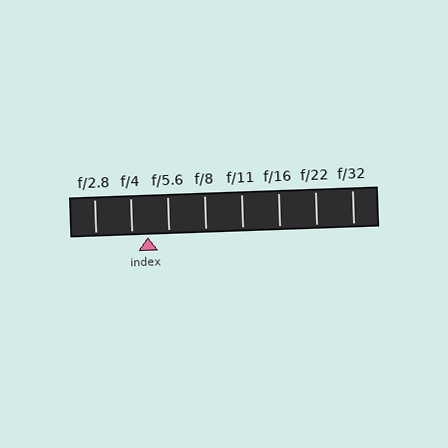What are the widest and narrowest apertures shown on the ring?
The widest aperture shown is f/2.8 and the narrowest is f/32.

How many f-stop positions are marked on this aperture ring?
There are 8 f-stop positions marked.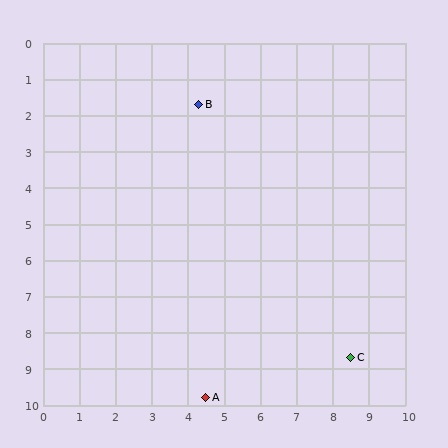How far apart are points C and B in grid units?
Points C and B are about 8.2 grid units apart.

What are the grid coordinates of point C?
Point C is at approximately (8.5, 8.7).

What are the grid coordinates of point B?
Point B is at approximately (4.3, 1.7).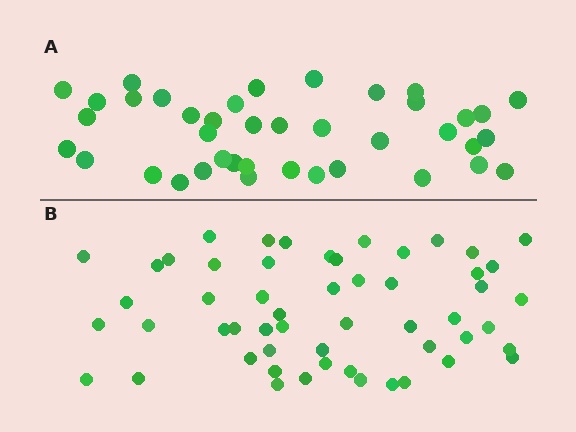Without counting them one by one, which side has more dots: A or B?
Region B (the bottom region) has more dots.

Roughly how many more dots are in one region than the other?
Region B has approximately 15 more dots than region A.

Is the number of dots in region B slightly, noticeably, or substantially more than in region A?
Region B has noticeably more, but not dramatically so. The ratio is roughly 1.4 to 1.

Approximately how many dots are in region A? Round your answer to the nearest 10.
About 40 dots.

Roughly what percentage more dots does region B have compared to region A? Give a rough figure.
About 35% more.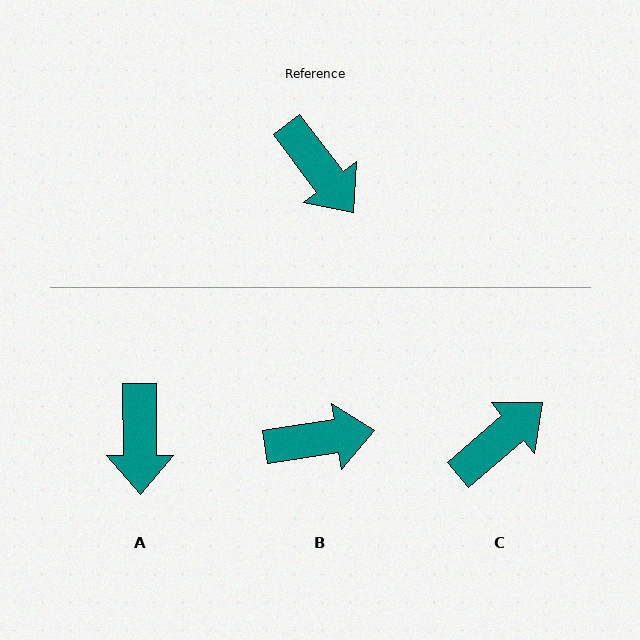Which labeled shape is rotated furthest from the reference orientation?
C, about 93 degrees away.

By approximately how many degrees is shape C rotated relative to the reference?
Approximately 93 degrees counter-clockwise.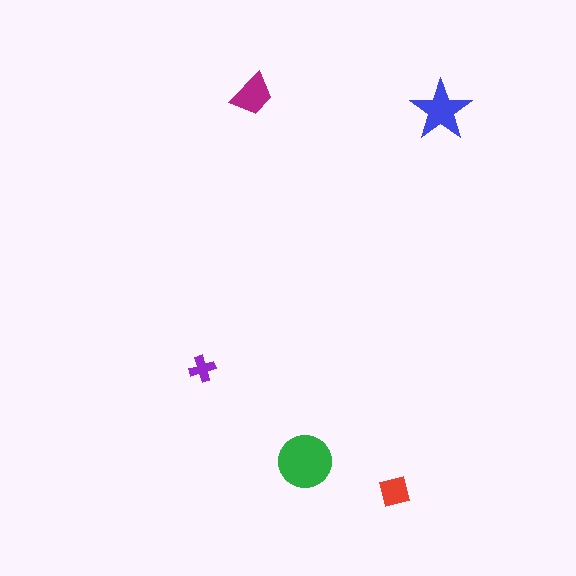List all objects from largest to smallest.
The green circle, the blue star, the magenta trapezoid, the red square, the purple cross.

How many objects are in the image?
There are 5 objects in the image.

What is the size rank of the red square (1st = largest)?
4th.